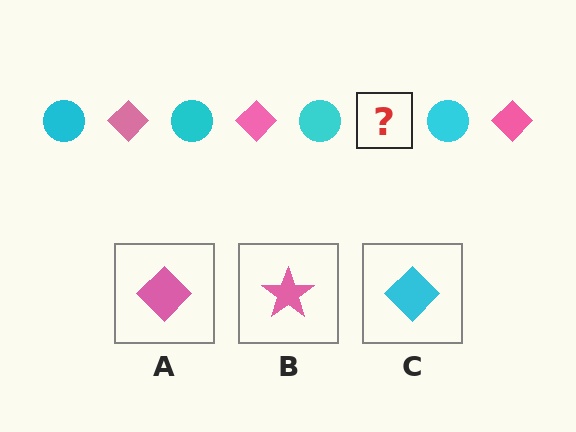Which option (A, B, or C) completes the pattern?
A.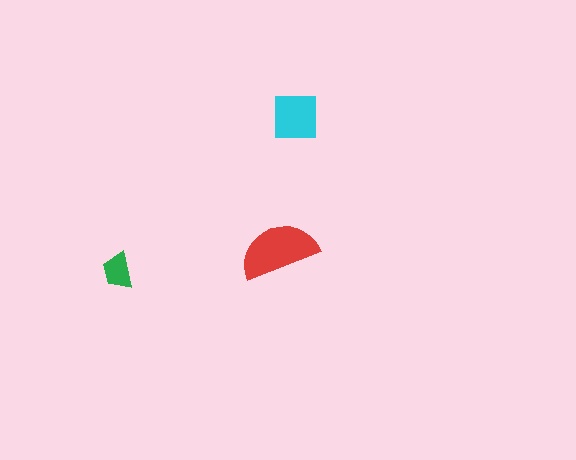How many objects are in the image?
There are 3 objects in the image.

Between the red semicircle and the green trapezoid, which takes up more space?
The red semicircle.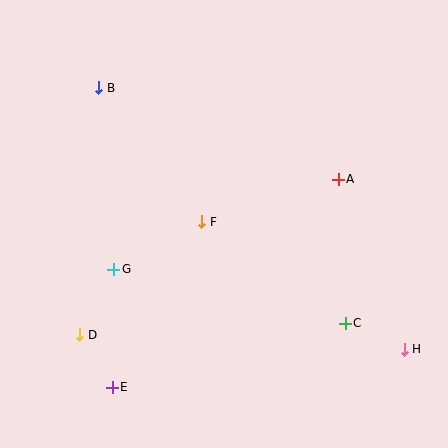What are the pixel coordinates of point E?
Point E is at (112, 387).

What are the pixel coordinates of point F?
Point F is at (202, 222).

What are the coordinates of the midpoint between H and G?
The midpoint between H and G is at (259, 309).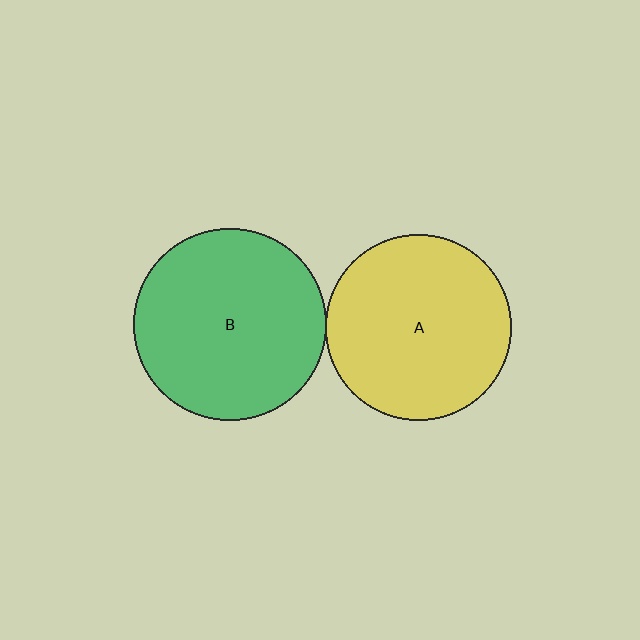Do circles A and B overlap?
Yes.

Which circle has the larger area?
Circle B (green).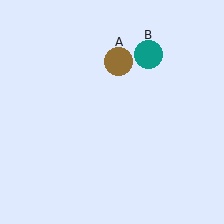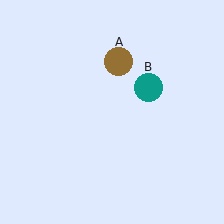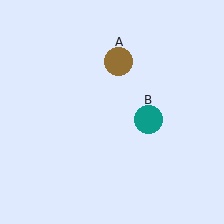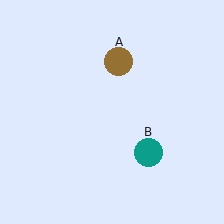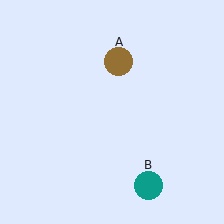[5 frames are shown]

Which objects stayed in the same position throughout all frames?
Brown circle (object A) remained stationary.